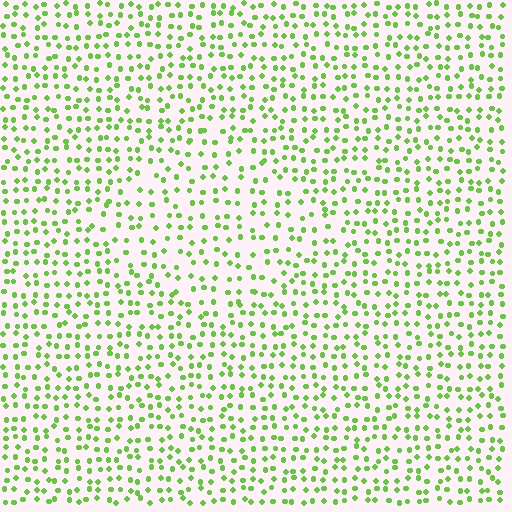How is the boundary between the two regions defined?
The boundary is defined by a change in element density (approximately 1.4x ratio). All elements are the same color, size, and shape.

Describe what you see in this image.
The image contains small lime elements arranged at two different densities. A diamond-shaped region is visible where the elements are less densely packed than the surrounding area.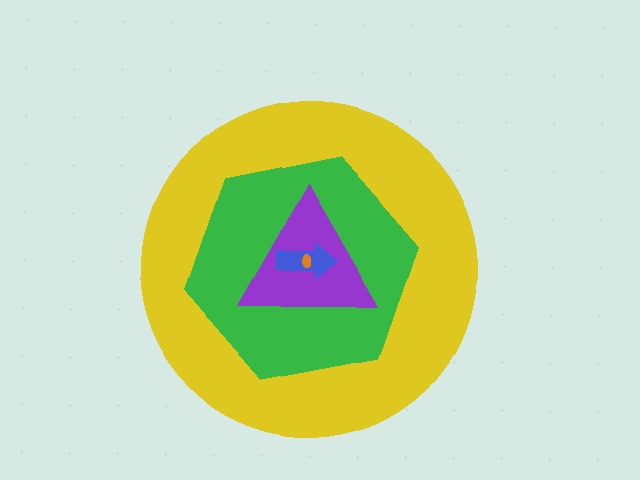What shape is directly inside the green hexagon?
The purple triangle.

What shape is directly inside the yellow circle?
The green hexagon.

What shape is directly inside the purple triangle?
The blue arrow.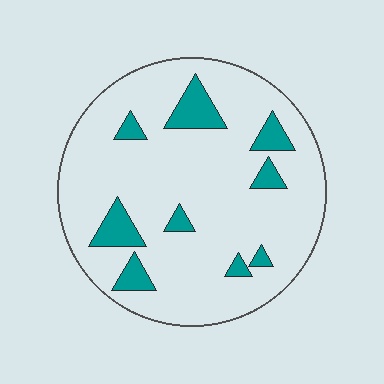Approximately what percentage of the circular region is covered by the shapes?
Approximately 15%.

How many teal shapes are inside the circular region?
9.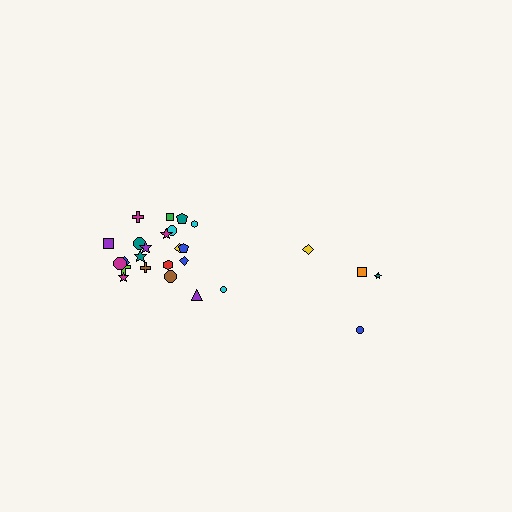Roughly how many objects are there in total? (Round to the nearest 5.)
Roughly 25 objects in total.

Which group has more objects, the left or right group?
The left group.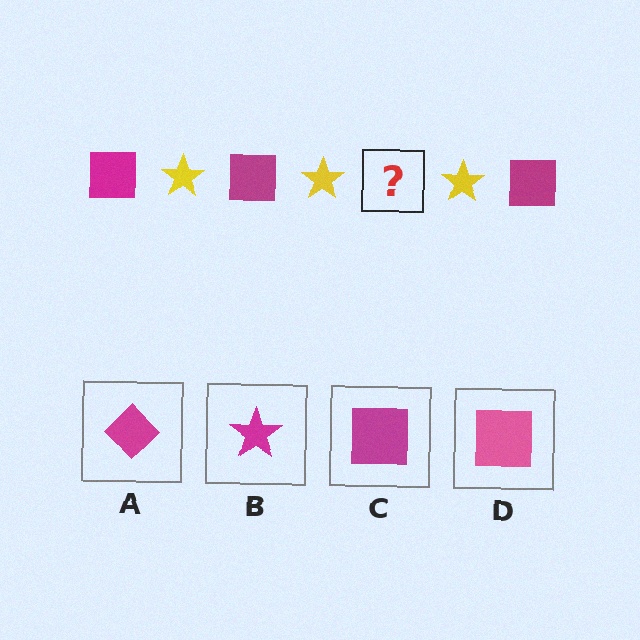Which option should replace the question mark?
Option C.